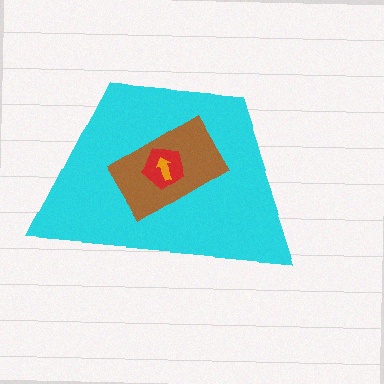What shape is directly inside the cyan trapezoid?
The brown rectangle.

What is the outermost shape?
The cyan trapezoid.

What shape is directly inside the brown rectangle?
The red pentagon.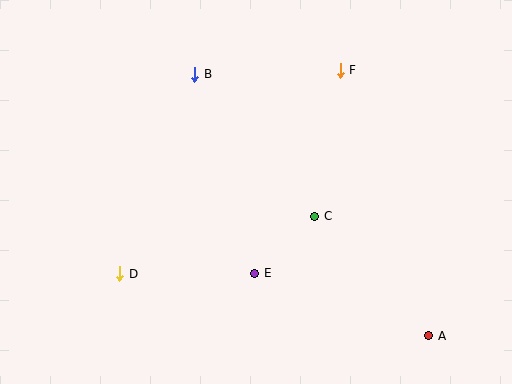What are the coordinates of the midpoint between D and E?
The midpoint between D and E is at (187, 273).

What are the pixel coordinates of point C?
Point C is at (315, 216).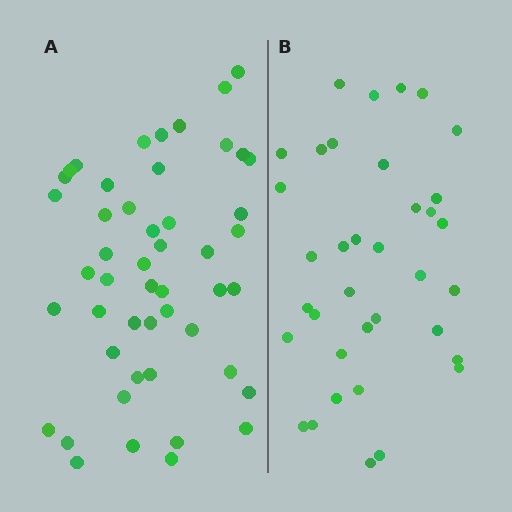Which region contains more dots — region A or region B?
Region A (the left region) has more dots.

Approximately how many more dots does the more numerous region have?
Region A has approximately 15 more dots than region B.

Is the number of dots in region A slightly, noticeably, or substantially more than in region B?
Region A has noticeably more, but not dramatically so. The ratio is roughly 1.4 to 1.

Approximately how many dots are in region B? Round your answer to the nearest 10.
About 40 dots. (The exact count is 36, which rounds to 40.)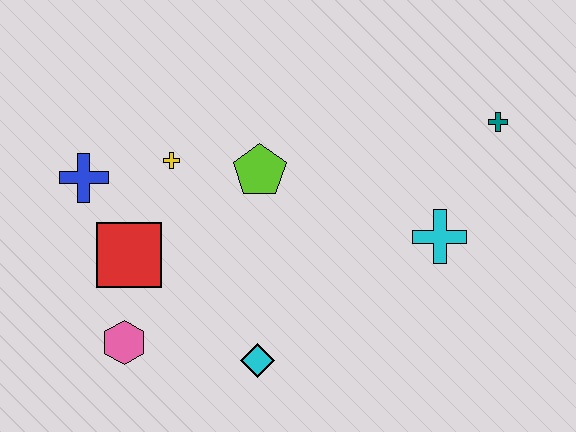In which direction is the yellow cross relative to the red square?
The yellow cross is above the red square.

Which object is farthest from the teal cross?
The pink hexagon is farthest from the teal cross.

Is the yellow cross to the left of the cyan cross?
Yes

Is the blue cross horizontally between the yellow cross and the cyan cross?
No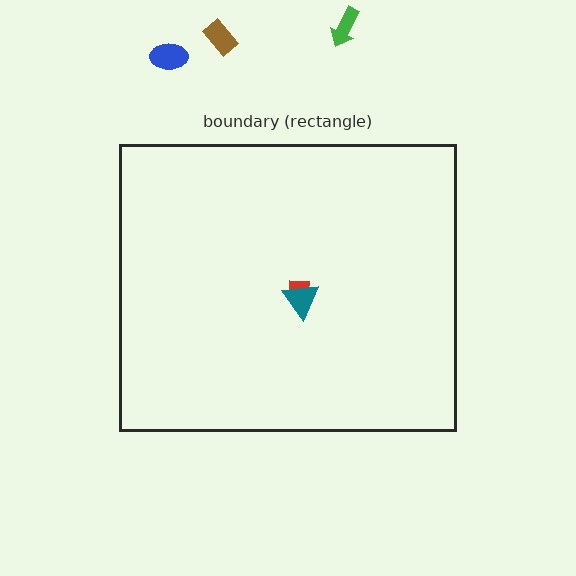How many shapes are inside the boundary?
2 inside, 3 outside.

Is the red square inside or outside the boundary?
Inside.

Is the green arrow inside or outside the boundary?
Outside.